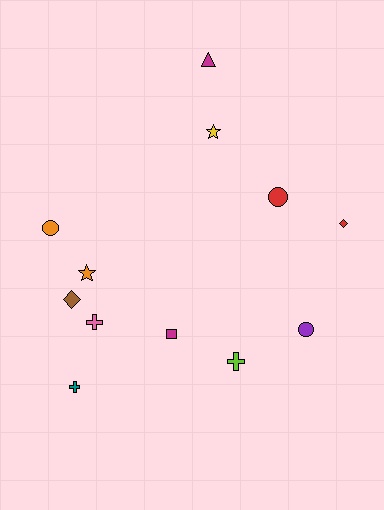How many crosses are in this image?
There are 3 crosses.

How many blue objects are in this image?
There are no blue objects.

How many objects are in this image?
There are 12 objects.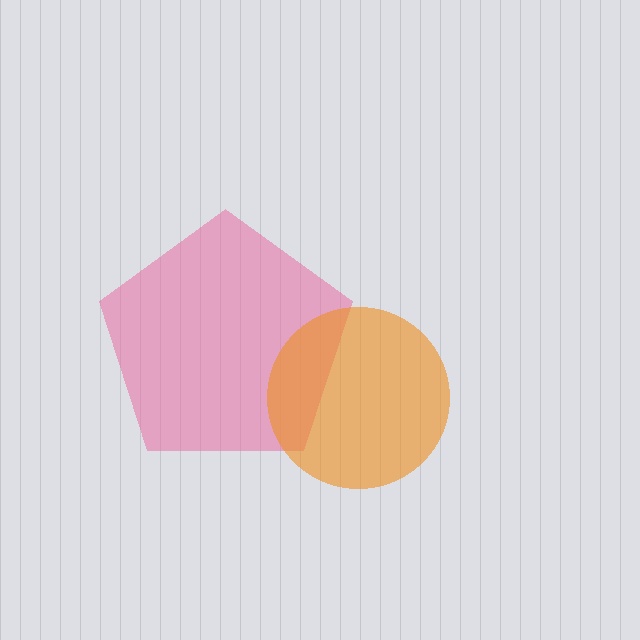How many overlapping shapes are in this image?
There are 2 overlapping shapes in the image.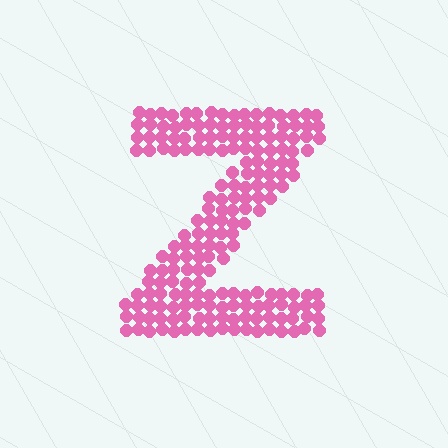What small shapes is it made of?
It is made of small circles.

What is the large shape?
The large shape is the letter Z.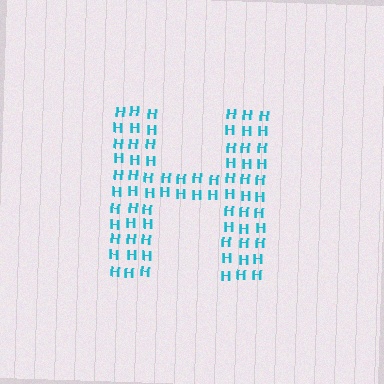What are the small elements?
The small elements are letter H's.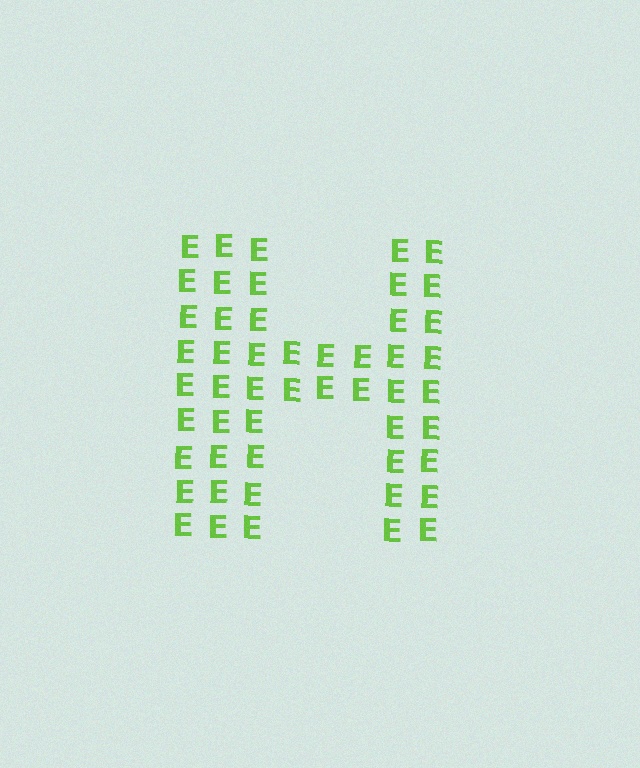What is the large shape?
The large shape is the letter H.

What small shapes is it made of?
It is made of small letter E's.